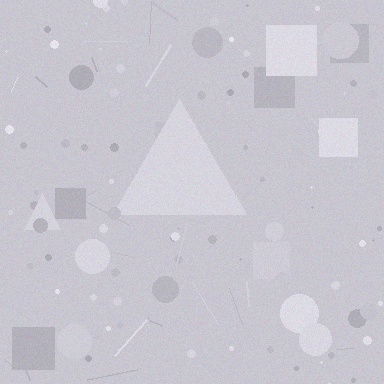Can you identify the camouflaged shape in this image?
The camouflaged shape is a triangle.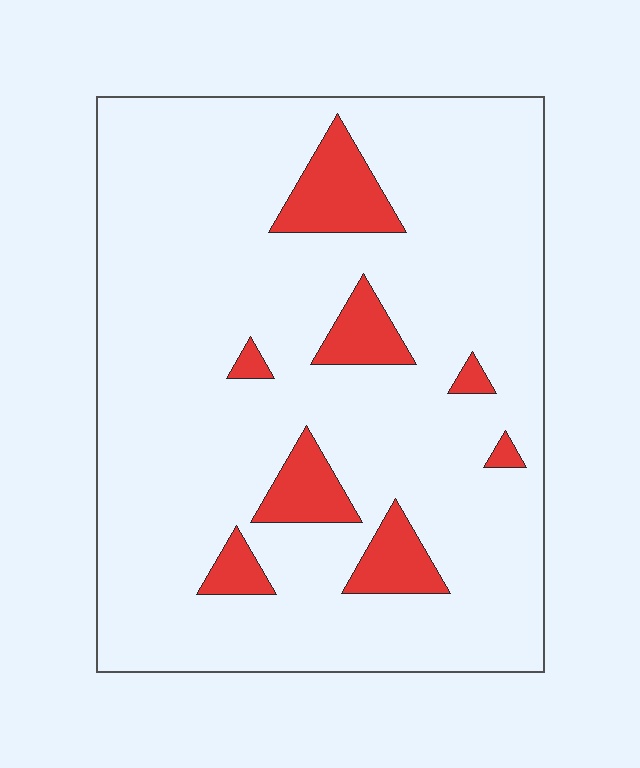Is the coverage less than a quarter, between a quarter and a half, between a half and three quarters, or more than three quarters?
Less than a quarter.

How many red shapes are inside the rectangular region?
8.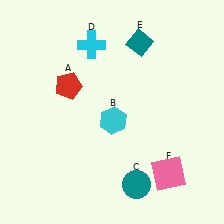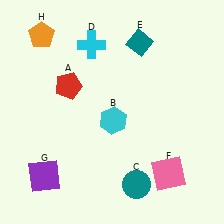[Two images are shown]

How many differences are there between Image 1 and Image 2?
There are 2 differences between the two images.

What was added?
A purple square (G), an orange pentagon (H) were added in Image 2.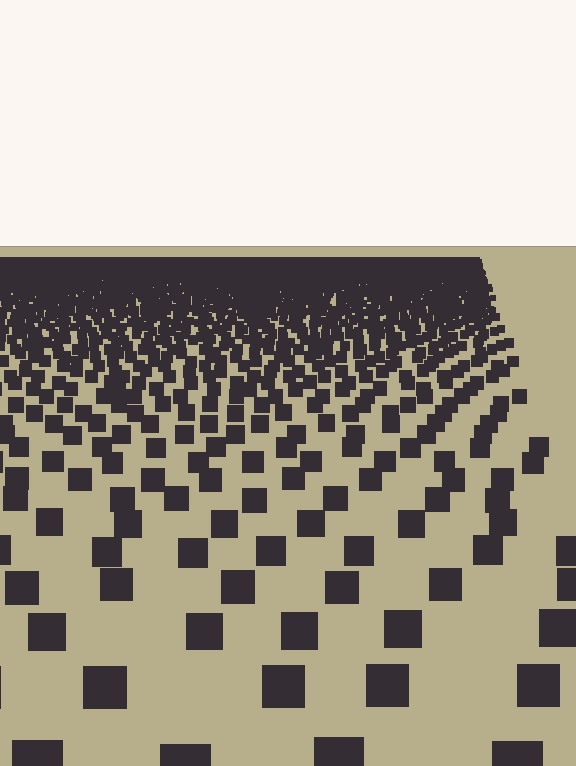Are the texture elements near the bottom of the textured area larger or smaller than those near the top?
Larger. Near the bottom, elements are closer to the viewer and appear at a bigger on-screen size.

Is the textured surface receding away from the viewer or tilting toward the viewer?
The surface is receding away from the viewer. Texture elements get smaller and denser toward the top.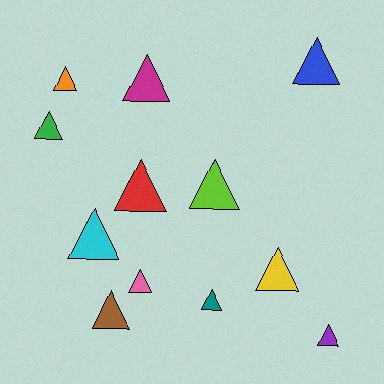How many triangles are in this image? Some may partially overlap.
There are 12 triangles.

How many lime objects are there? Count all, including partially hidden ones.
There is 1 lime object.